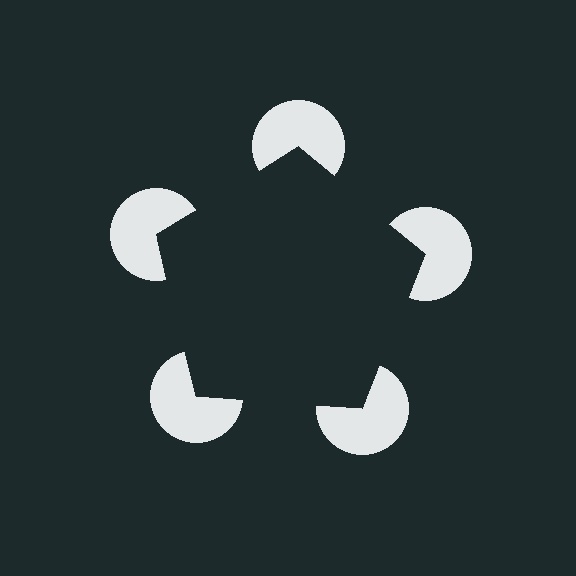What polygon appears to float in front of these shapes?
An illusory pentagon — its edges are inferred from the aligned wedge cuts in the pac-man discs, not physically drawn.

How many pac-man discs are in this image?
There are 5 — one at each vertex of the illusory pentagon.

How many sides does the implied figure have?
5 sides.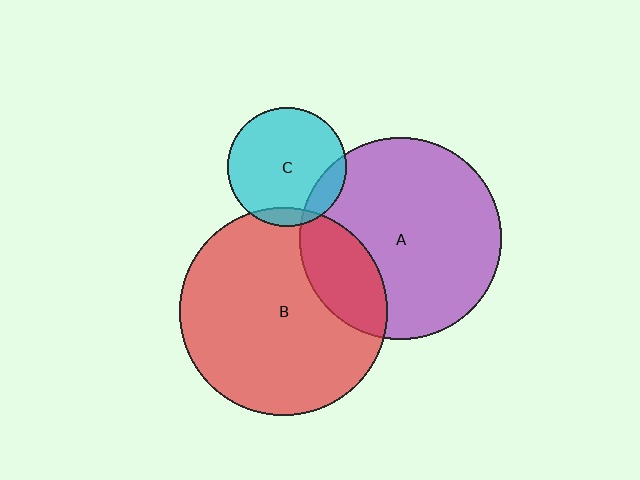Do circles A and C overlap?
Yes.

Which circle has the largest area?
Circle B (red).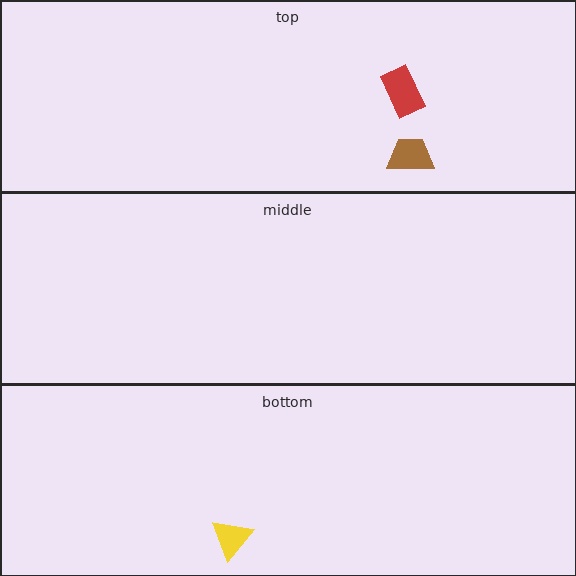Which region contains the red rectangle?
The top region.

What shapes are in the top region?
The brown trapezoid, the red rectangle.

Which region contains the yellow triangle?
The bottom region.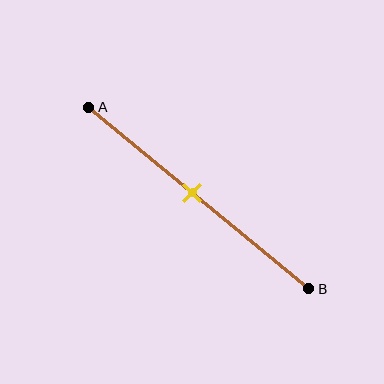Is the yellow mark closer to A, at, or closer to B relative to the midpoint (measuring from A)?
The yellow mark is approximately at the midpoint of segment AB.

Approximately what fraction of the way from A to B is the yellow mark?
The yellow mark is approximately 45% of the way from A to B.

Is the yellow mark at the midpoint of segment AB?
Yes, the mark is approximately at the midpoint.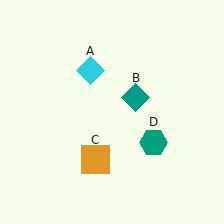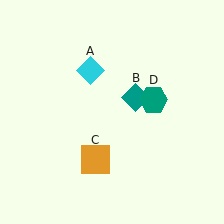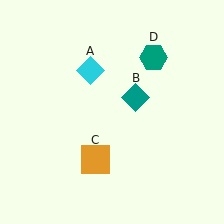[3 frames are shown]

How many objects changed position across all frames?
1 object changed position: teal hexagon (object D).